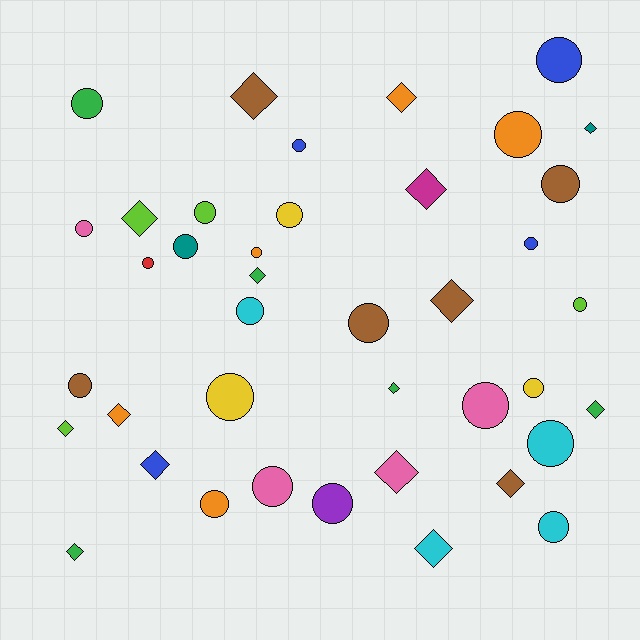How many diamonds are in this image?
There are 16 diamonds.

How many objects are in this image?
There are 40 objects.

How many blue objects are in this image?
There are 4 blue objects.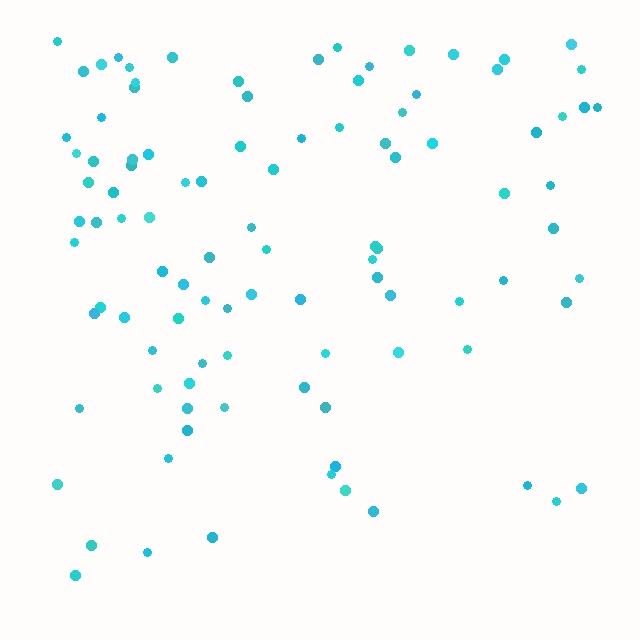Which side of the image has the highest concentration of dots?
The top.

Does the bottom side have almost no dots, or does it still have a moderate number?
Still a moderate number, just noticeably fewer than the top.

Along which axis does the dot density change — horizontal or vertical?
Vertical.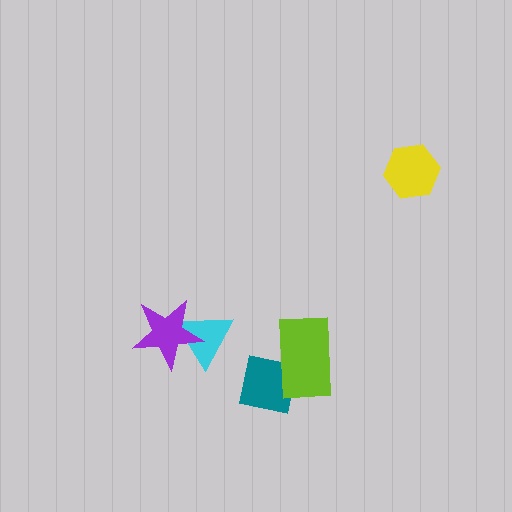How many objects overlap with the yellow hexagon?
0 objects overlap with the yellow hexagon.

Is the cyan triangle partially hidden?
Yes, it is partially covered by another shape.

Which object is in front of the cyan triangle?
The purple star is in front of the cyan triangle.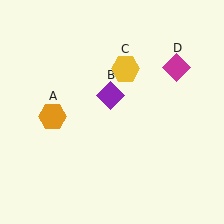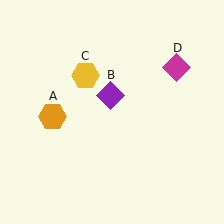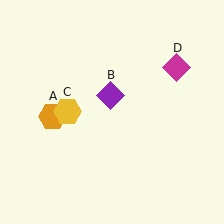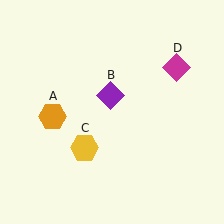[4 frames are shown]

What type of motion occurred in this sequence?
The yellow hexagon (object C) rotated counterclockwise around the center of the scene.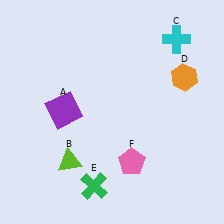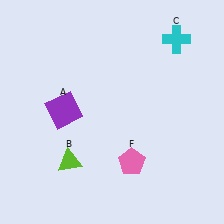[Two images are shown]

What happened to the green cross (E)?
The green cross (E) was removed in Image 2. It was in the bottom-left area of Image 1.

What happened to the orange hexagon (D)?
The orange hexagon (D) was removed in Image 2. It was in the top-right area of Image 1.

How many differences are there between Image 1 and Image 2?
There are 2 differences between the two images.